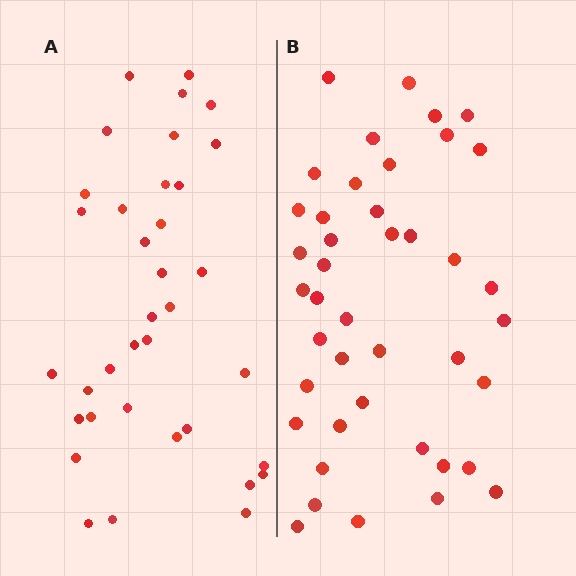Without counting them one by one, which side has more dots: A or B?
Region B (the right region) has more dots.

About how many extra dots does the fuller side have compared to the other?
Region B has about 6 more dots than region A.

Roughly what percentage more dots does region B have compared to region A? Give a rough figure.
About 15% more.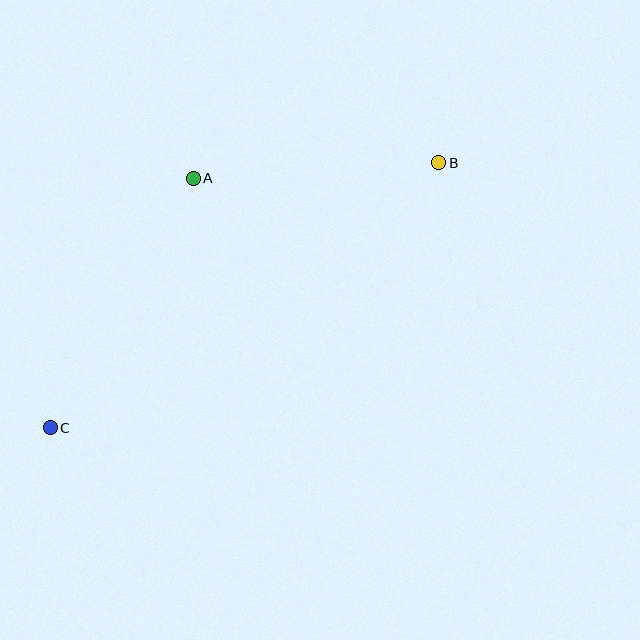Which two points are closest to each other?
Points A and B are closest to each other.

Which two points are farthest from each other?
Points B and C are farthest from each other.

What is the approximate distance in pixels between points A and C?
The distance between A and C is approximately 288 pixels.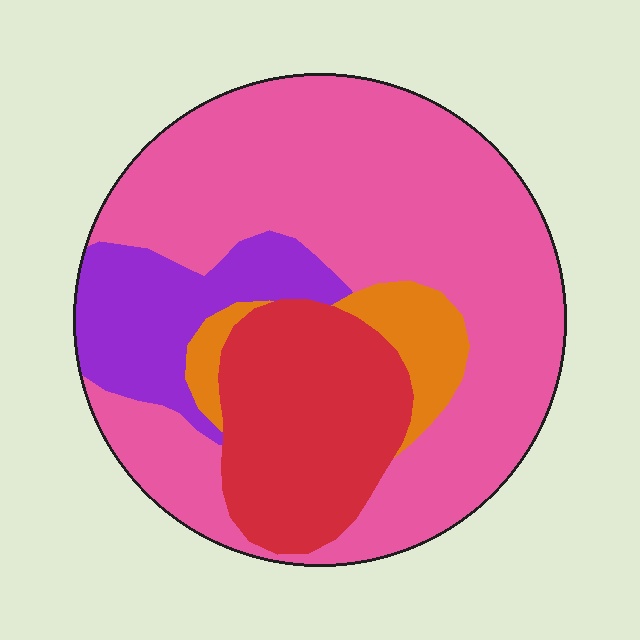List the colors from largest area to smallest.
From largest to smallest: pink, red, purple, orange.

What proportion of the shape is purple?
Purple takes up less than a sixth of the shape.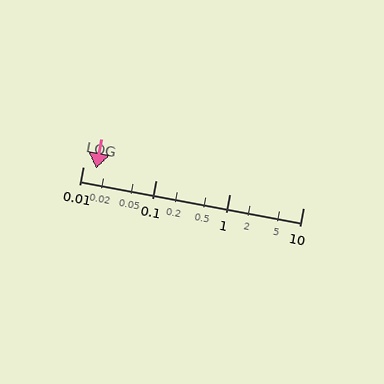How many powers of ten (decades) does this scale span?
The scale spans 3 decades, from 0.01 to 10.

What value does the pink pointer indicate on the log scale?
The pointer indicates approximately 0.015.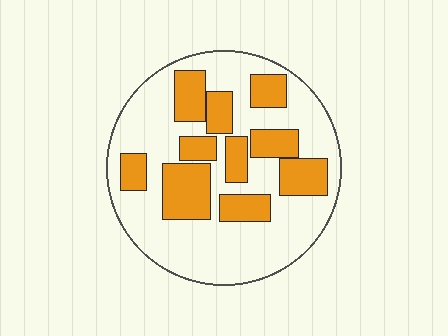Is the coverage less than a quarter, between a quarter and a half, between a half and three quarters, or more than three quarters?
Between a quarter and a half.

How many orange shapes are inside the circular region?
10.